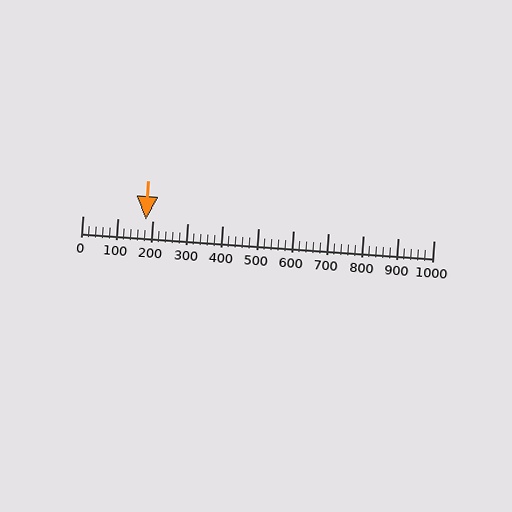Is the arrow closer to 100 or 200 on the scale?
The arrow is closer to 200.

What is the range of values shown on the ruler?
The ruler shows values from 0 to 1000.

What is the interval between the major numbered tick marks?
The major tick marks are spaced 100 units apart.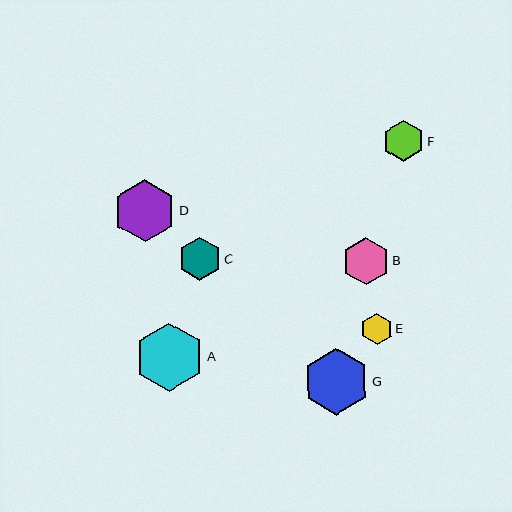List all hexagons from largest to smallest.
From largest to smallest: A, G, D, B, C, F, E.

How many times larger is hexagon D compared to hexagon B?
Hexagon D is approximately 1.3 times the size of hexagon B.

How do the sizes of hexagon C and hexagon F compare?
Hexagon C and hexagon F are approximately the same size.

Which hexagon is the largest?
Hexagon A is the largest with a size of approximately 69 pixels.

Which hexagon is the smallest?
Hexagon E is the smallest with a size of approximately 32 pixels.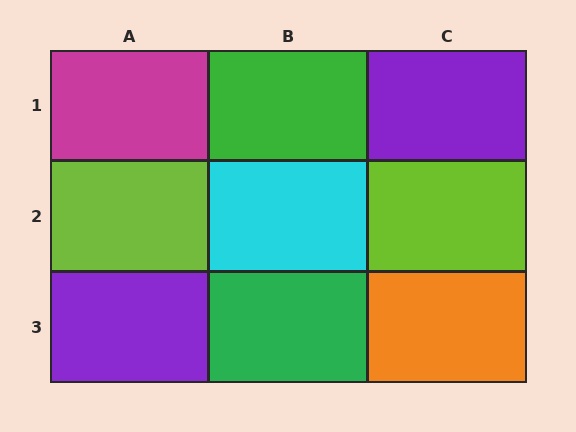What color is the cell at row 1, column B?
Green.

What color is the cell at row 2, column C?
Lime.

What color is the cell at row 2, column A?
Lime.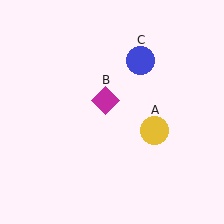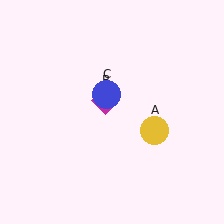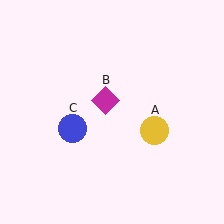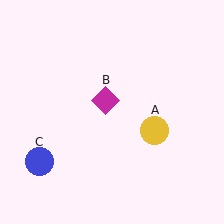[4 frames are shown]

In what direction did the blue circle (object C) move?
The blue circle (object C) moved down and to the left.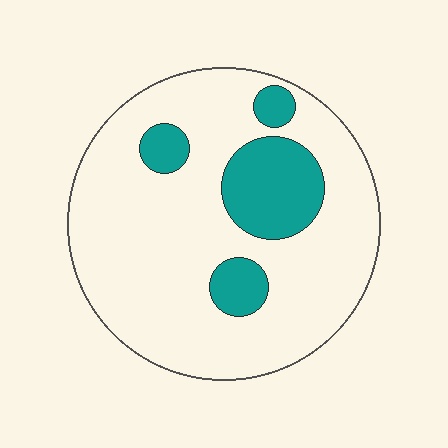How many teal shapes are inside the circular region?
4.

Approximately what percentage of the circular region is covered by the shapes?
Approximately 20%.